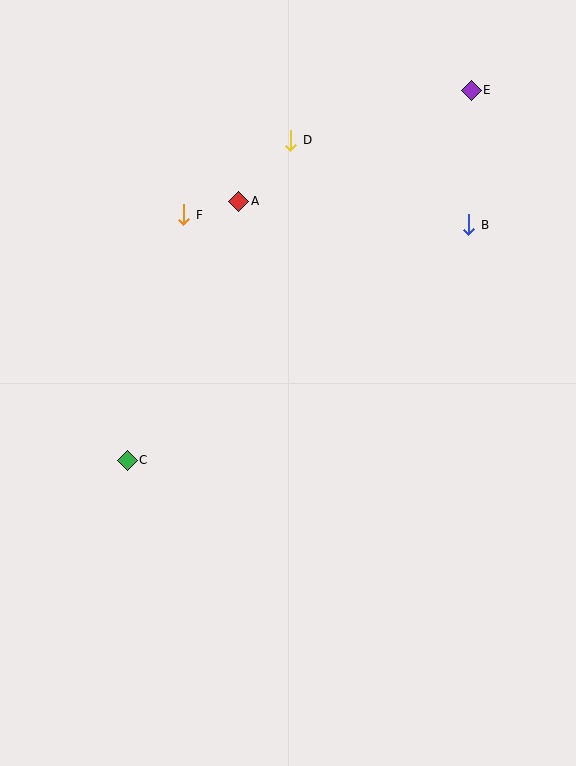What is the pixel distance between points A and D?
The distance between A and D is 80 pixels.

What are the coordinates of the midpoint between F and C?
The midpoint between F and C is at (155, 337).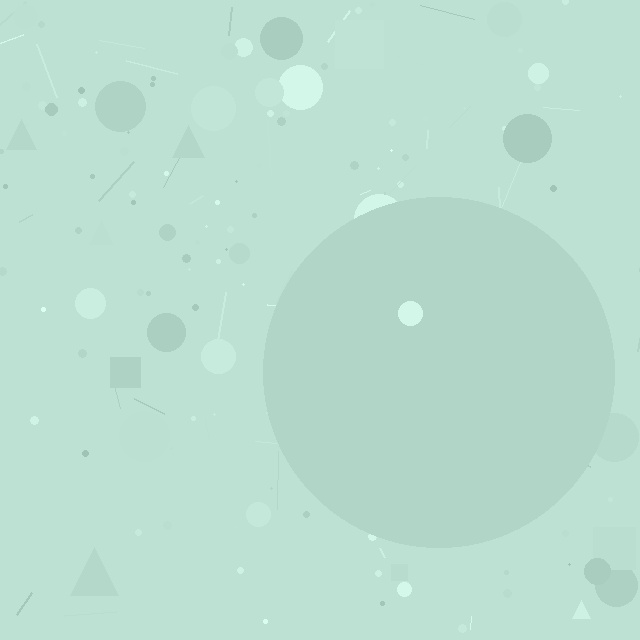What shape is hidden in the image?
A circle is hidden in the image.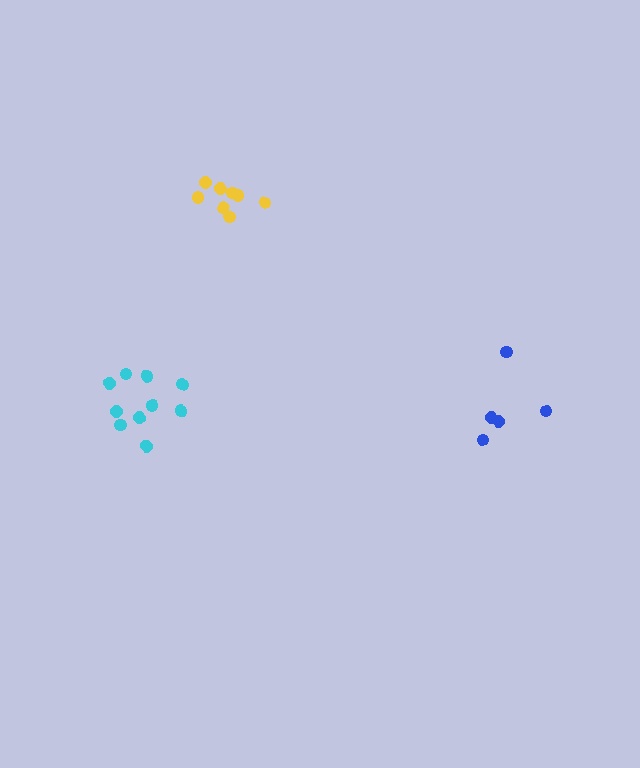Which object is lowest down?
The blue cluster is bottommost.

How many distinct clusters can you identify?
There are 3 distinct clusters.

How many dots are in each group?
Group 1: 5 dots, Group 2: 8 dots, Group 3: 10 dots (23 total).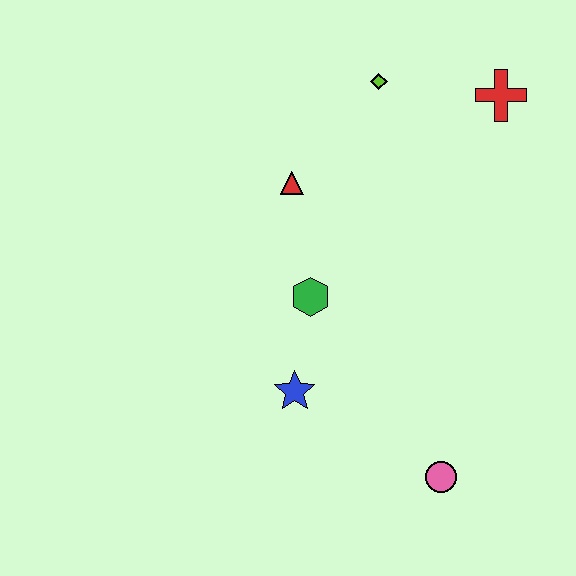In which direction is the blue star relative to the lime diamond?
The blue star is below the lime diamond.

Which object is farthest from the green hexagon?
The red cross is farthest from the green hexagon.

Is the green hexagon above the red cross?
No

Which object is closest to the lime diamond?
The red cross is closest to the lime diamond.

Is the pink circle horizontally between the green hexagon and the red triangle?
No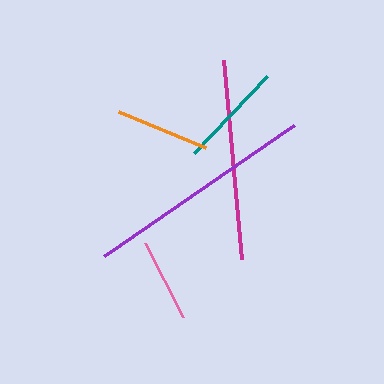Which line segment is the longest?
The purple line is the longest at approximately 231 pixels.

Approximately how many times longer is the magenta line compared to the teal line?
The magenta line is approximately 1.9 times the length of the teal line.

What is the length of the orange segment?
The orange segment is approximately 94 pixels long.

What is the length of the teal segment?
The teal segment is approximately 107 pixels long.